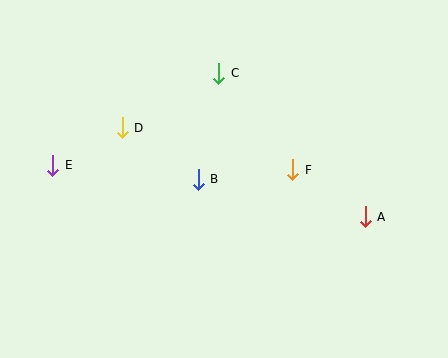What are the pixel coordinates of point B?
Point B is at (198, 179).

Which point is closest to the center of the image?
Point B at (198, 179) is closest to the center.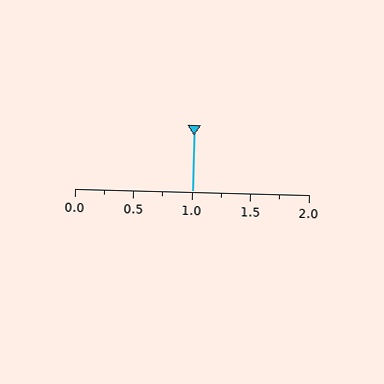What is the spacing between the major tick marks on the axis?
The major ticks are spaced 0.5 apart.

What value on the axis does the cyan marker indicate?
The marker indicates approximately 1.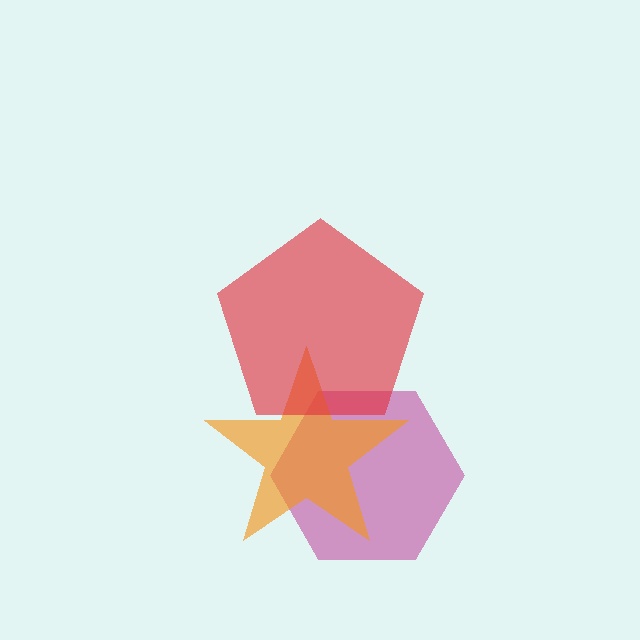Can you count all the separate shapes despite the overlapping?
Yes, there are 3 separate shapes.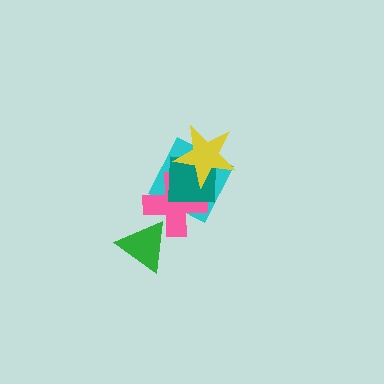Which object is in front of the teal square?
The yellow star is in front of the teal square.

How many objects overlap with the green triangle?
1 object overlaps with the green triangle.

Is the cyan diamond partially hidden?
Yes, it is partially covered by another shape.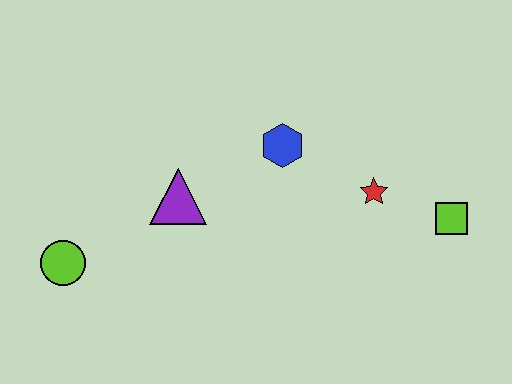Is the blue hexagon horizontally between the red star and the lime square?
No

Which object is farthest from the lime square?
The lime circle is farthest from the lime square.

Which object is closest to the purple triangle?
The blue hexagon is closest to the purple triangle.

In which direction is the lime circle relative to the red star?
The lime circle is to the left of the red star.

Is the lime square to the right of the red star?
Yes